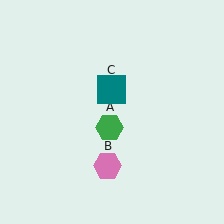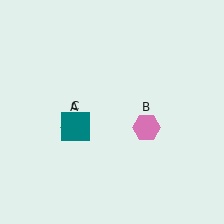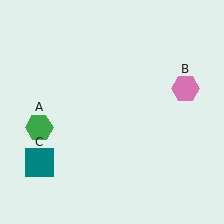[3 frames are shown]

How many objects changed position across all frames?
3 objects changed position: green hexagon (object A), pink hexagon (object B), teal square (object C).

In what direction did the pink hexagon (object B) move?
The pink hexagon (object B) moved up and to the right.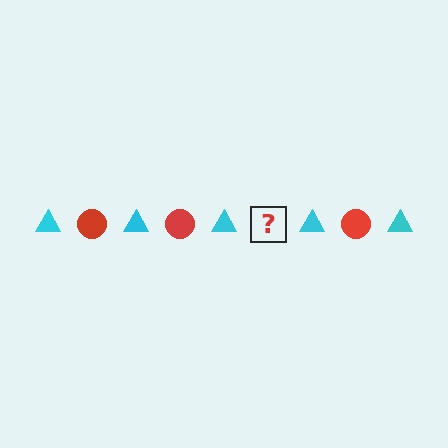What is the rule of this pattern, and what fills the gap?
The rule is that the pattern alternates between cyan triangle and red circle. The gap should be filled with a red circle.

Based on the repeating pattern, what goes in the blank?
The blank should be a red circle.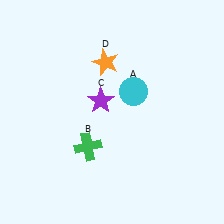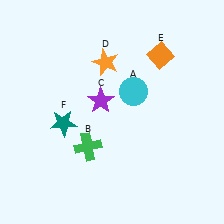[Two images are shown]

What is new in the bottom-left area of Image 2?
A teal star (F) was added in the bottom-left area of Image 2.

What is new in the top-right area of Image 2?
An orange diamond (E) was added in the top-right area of Image 2.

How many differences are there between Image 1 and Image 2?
There are 2 differences between the two images.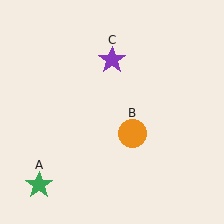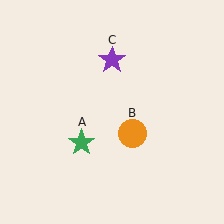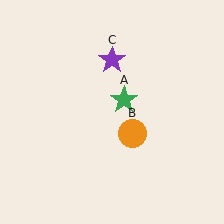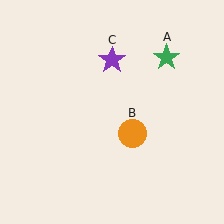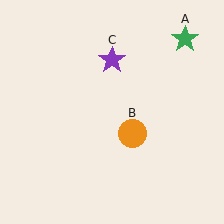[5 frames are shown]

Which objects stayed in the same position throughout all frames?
Orange circle (object B) and purple star (object C) remained stationary.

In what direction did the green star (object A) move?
The green star (object A) moved up and to the right.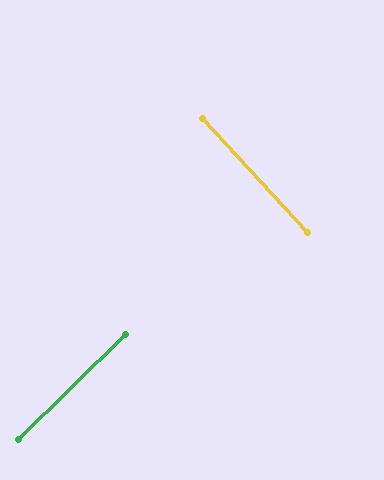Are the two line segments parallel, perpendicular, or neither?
Perpendicular — they meet at approximately 88°.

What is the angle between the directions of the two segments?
Approximately 88 degrees.